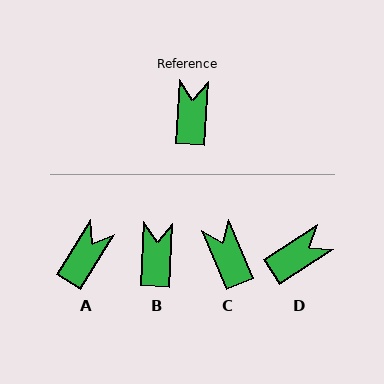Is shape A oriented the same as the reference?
No, it is off by about 28 degrees.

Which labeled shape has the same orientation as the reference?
B.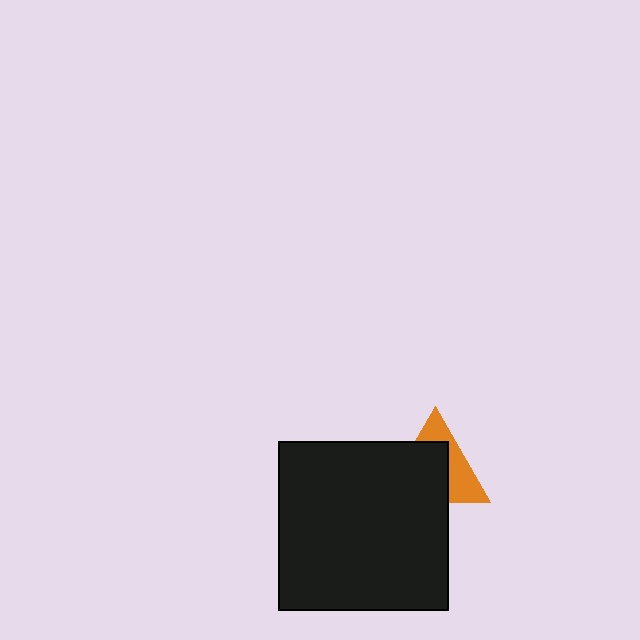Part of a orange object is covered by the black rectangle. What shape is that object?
It is a triangle.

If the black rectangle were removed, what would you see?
You would see the complete orange triangle.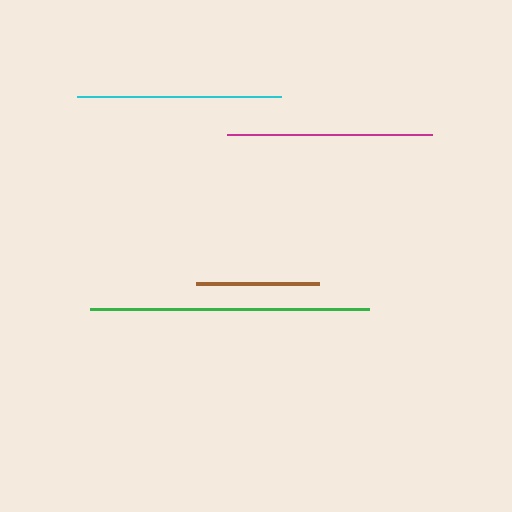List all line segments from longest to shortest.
From longest to shortest: green, magenta, cyan, brown.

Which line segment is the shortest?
The brown line is the shortest at approximately 123 pixels.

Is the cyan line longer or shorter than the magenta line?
The magenta line is longer than the cyan line.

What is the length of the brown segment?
The brown segment is approximately 123 pixels long.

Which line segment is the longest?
The green line is the longest at approximately 279 pixels.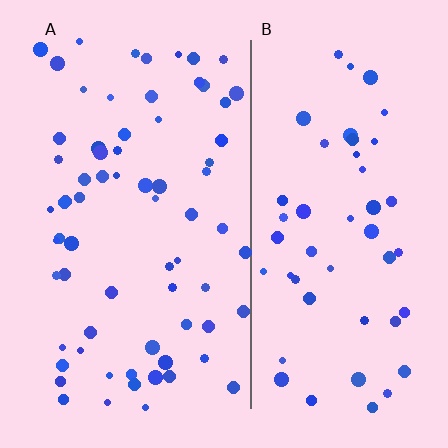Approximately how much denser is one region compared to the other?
Approximately 1.3× — region A over region B.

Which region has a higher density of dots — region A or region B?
A (the left).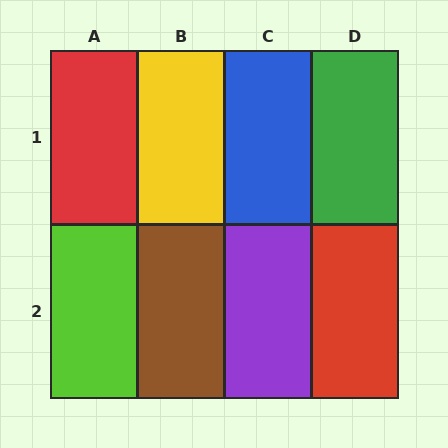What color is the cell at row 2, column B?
Brown.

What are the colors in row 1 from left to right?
Red, yellow, blue, green.